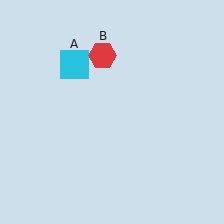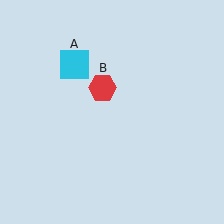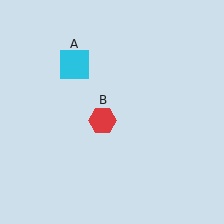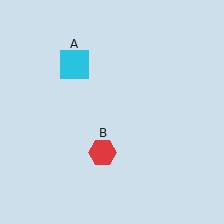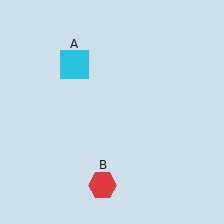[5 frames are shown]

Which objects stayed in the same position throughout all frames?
Cyan square (object A) remained stationary.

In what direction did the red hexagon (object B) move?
The red hexagon (object B) moved down.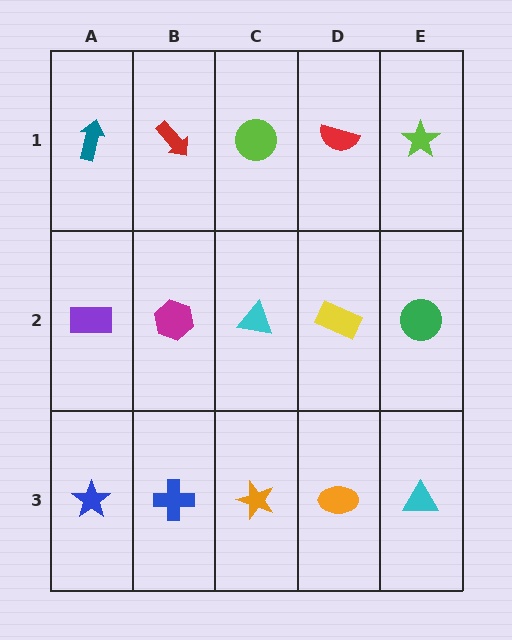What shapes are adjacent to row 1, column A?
A purple rectangle (row 2, column A), a red arrow (row 1, column B).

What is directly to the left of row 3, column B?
A blue star.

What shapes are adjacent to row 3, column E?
A green circle (row 2, column E), an orange ellipse (row 3, column D).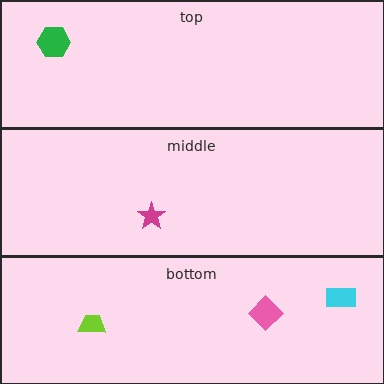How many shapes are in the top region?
1.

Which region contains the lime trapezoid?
The bottom region.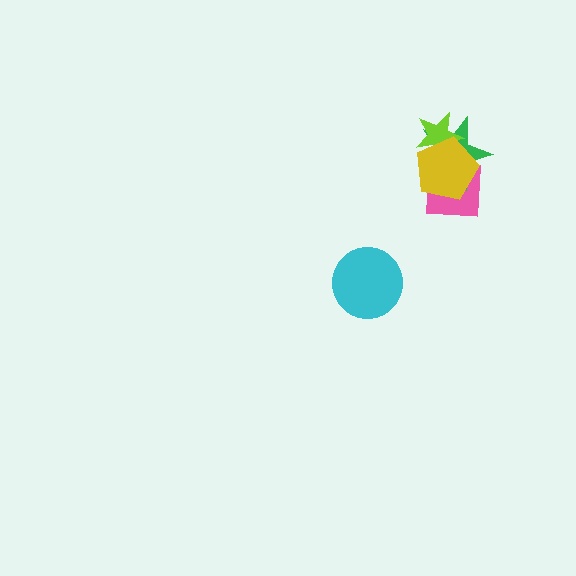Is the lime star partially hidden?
Yes, it is partially covered by another shape.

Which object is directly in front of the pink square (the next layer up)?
The green star is directly in front of the pink square.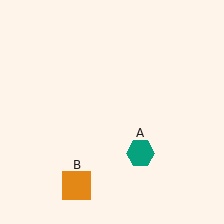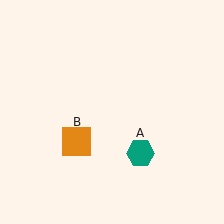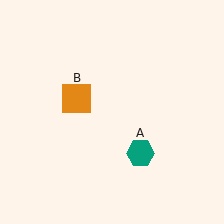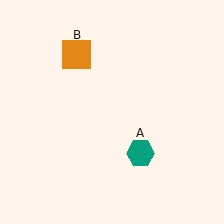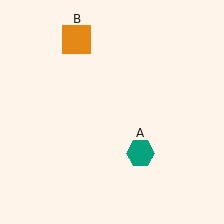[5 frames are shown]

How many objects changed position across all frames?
1 object changed position: orange square (object B).